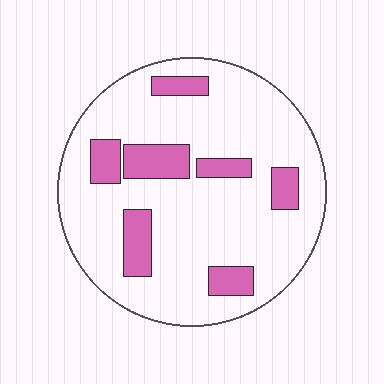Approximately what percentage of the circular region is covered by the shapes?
Approximately 20%.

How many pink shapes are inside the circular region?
7.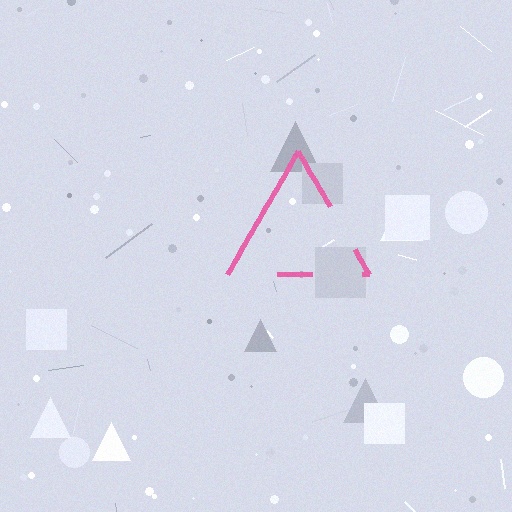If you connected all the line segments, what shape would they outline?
They would outline a triangle.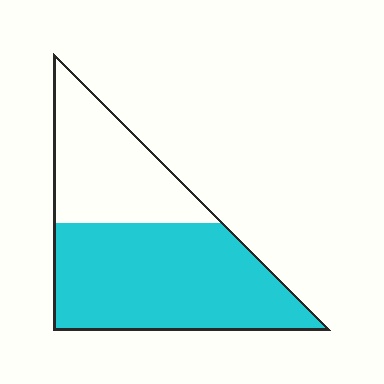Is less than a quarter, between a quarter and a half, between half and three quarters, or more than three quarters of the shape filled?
Between half and three quarters.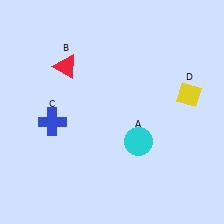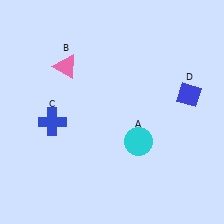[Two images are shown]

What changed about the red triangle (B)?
In Image 1, B is red. In Image 2, it changed to pink.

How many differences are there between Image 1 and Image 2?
There are 2 differences between the two images.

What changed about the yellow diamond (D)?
In Image 1, D is yellow. In Image 2, it changed to blue.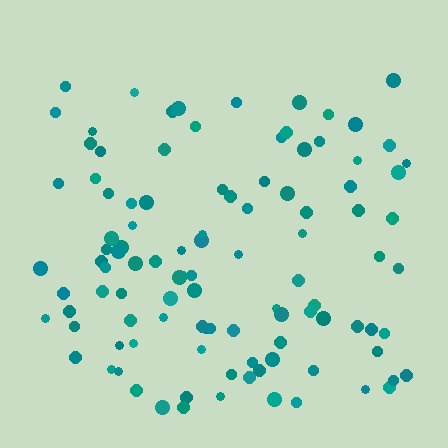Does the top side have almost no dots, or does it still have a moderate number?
Still a moderate number, just noticeably fewer than the bottom.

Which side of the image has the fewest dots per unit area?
The top.